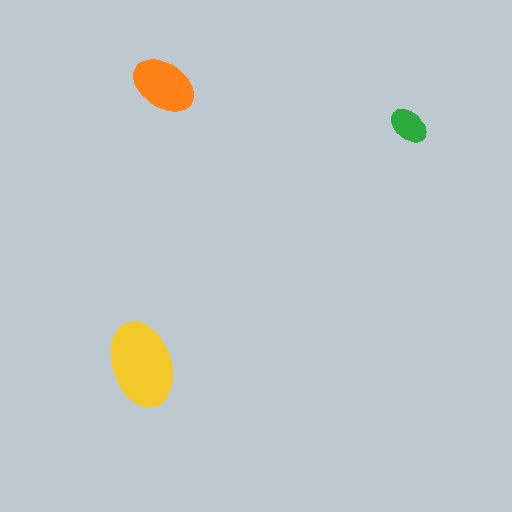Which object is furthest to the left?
The yellow ellipse is leftmost.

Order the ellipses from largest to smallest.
the yellow one, the orange one, the green one.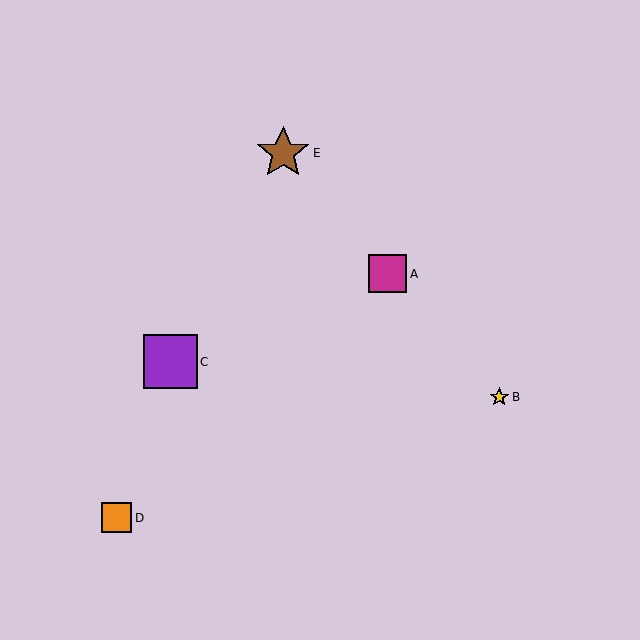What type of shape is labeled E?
Shape E is a brown star.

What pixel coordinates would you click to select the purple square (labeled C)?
Click at (170, 362) to select the purple square C.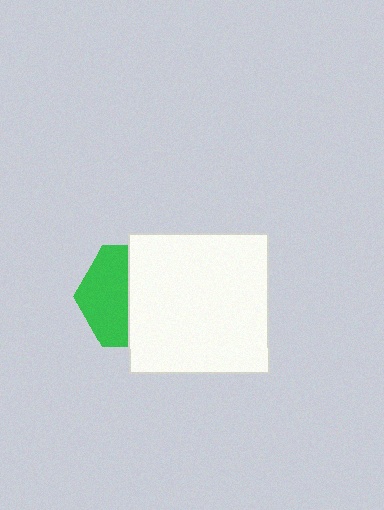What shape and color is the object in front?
The object in front is a white square.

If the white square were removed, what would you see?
You would see the complete green hexagon.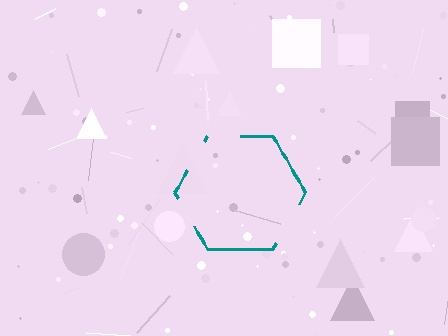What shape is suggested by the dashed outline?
The dashed outline suggests a hexagon.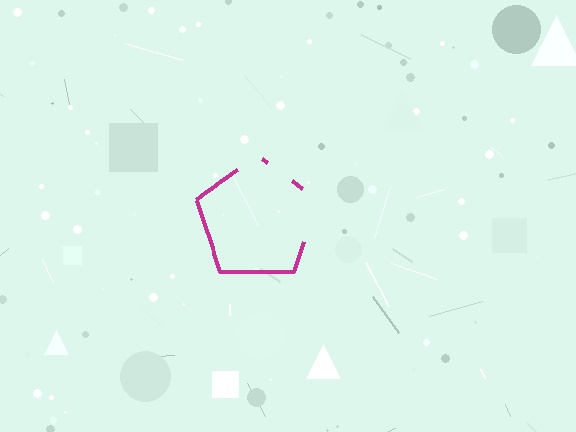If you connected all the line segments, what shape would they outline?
They would outline a pentagon.